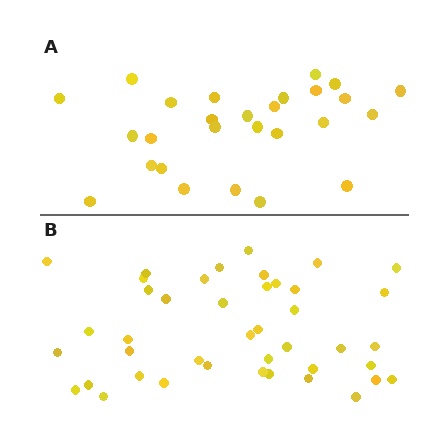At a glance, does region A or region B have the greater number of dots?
Region B (the bottom region) has more dots.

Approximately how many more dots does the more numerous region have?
Region B has approximately 15 more dots than region A.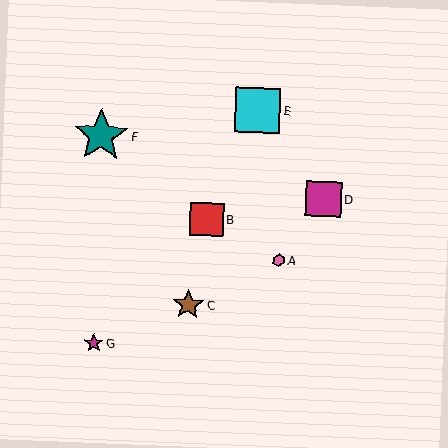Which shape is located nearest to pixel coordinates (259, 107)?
The cyan square (labeled E) at (258, 110) is nearest to that location.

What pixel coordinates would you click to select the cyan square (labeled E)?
Click at (258, 110) to select the cyan square E.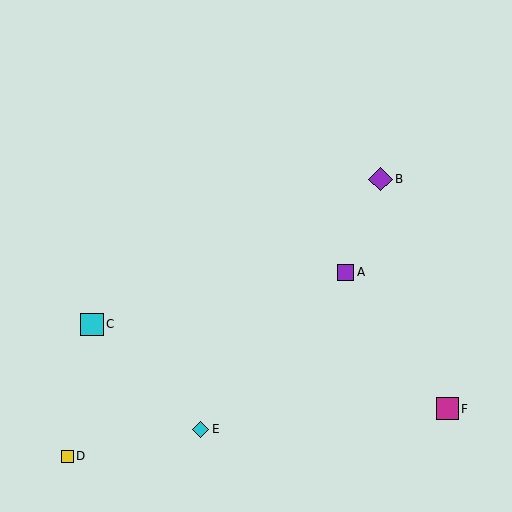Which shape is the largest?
The purple diamond (labeled B) is the largest.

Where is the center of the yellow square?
The center of the yellow square is at (67, 456).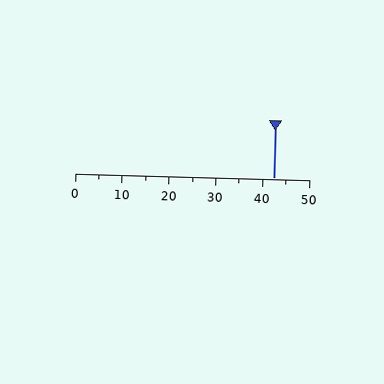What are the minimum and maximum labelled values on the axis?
The axis runs from 0 to 50.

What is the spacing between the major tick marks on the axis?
The major ticks are spaced 10 apart.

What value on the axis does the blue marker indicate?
The marker indicates approximately 42.5.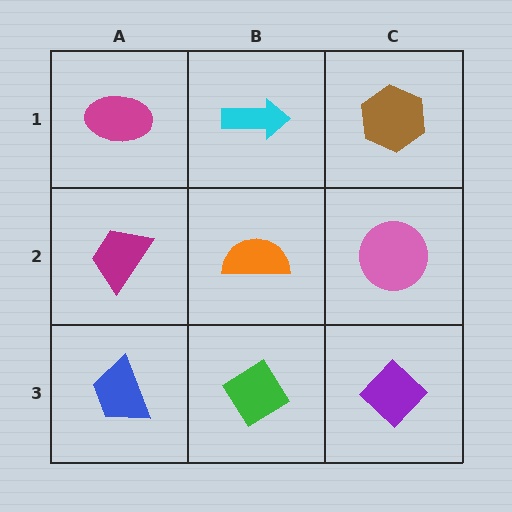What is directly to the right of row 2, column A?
An orange semicircle.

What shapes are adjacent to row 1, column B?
An orange semicircle (row 2, column B), a magenta ellipse (row 1, column A), a brown hexagon (row 1, column C).